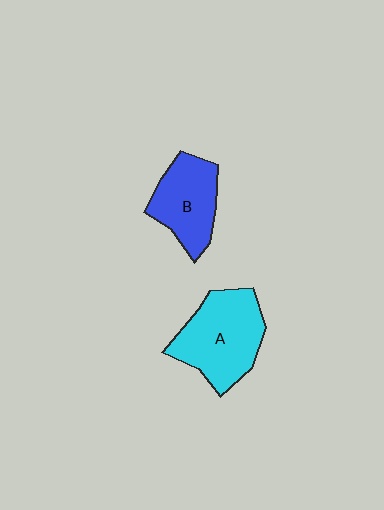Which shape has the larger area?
Shape A (cyan).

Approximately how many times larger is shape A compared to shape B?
Approximately 1.3 times.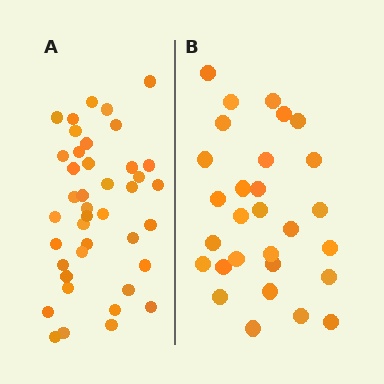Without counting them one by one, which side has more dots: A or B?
Region A (the left region) has more dots.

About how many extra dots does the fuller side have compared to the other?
Region A has roughly 12 or so more dots than region B.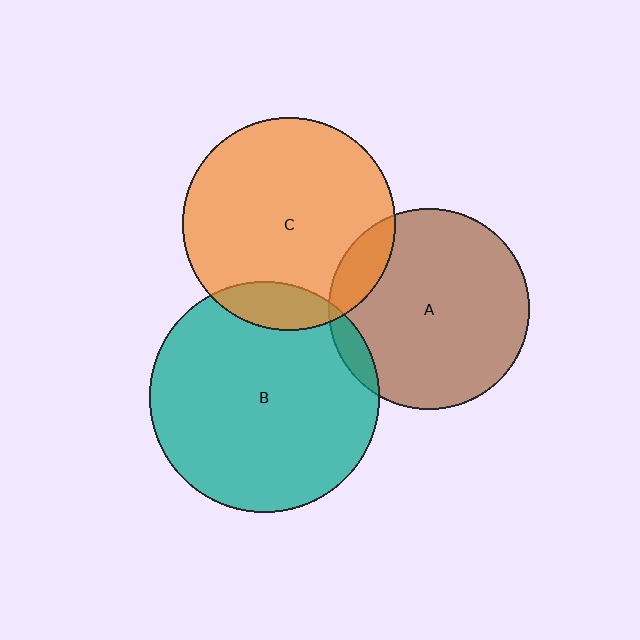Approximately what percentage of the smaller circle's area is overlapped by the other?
Approximately 10%.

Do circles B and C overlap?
Yes.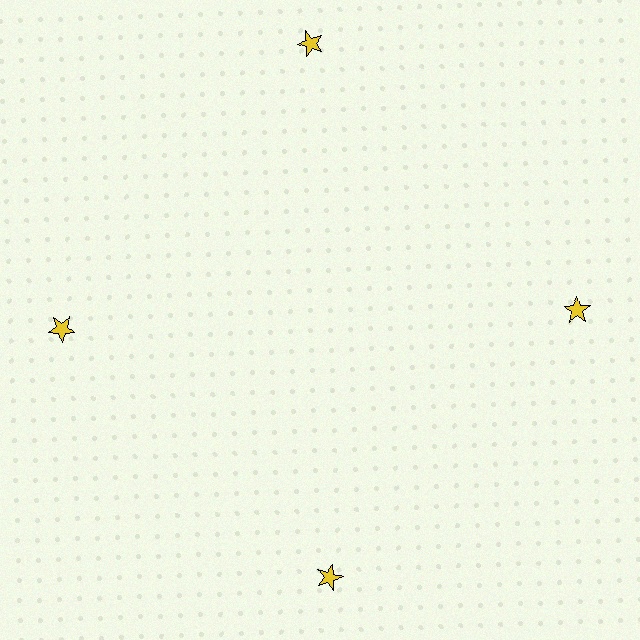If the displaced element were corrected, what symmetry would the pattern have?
It would have 4-fold rotational symmetry — the pattern would map onto itself every 90 degrees.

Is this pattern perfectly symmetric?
No. The 4 yellow stars are arranged in a ring, but one element near the 12 o'clock position is pushed outward from the center, breaking the 4-fold rotational symmetry.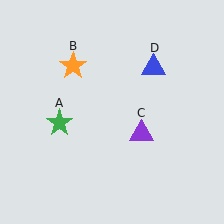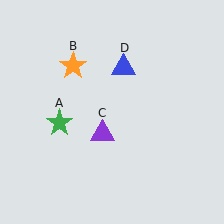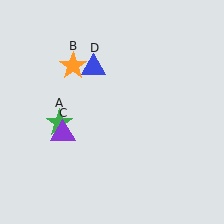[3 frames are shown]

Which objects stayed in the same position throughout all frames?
Green star (object A) and orange star (object B) remained stationary.